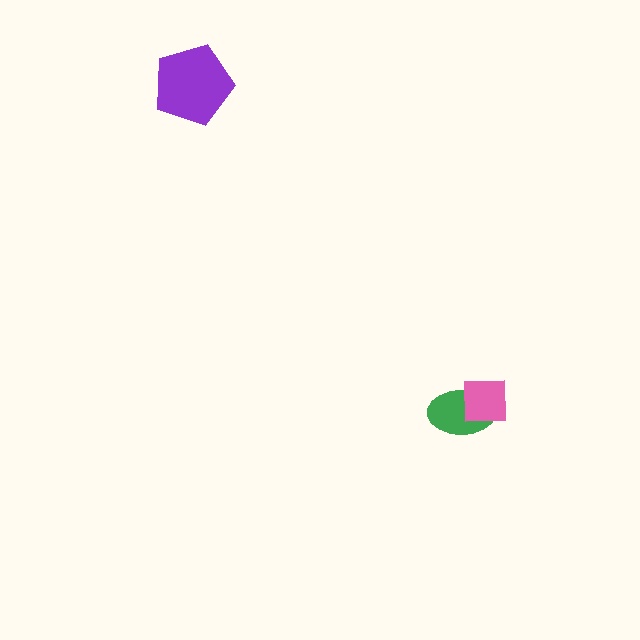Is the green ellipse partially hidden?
Yes, it is partially covered by another shape.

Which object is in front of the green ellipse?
The pink square is in front of the green ellipse.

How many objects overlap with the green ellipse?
1 object overlaps with the green ellipse.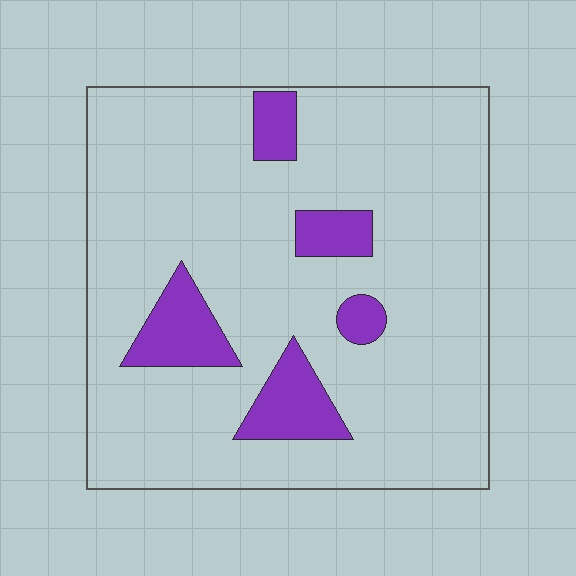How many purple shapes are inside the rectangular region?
5.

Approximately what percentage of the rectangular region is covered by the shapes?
Approximately 15%.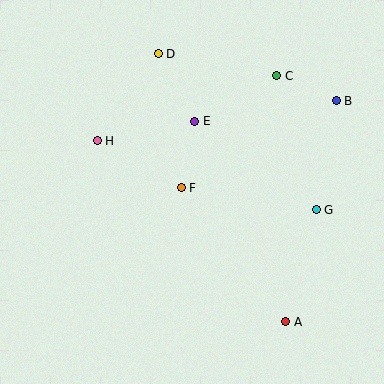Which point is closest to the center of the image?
Point F at (181, 188) is closest to the center.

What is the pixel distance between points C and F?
The distance between C and F is 147 pixels.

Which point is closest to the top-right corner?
Point B is closest to the top-right corner.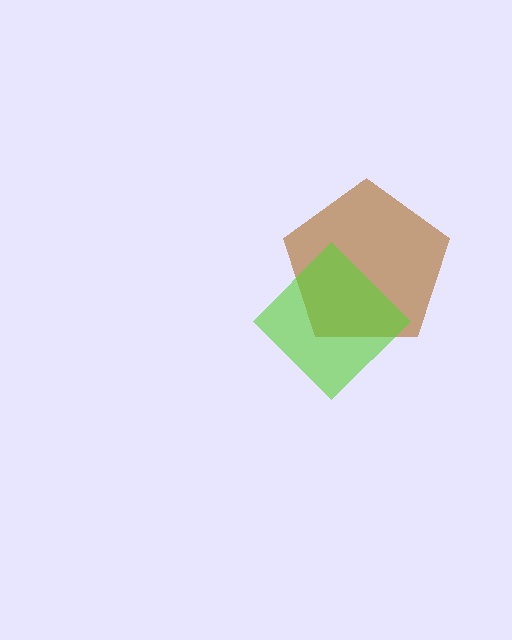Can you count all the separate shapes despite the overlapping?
Yes, there are 2 separate shapes.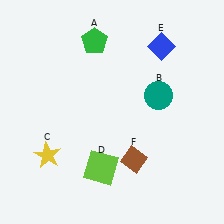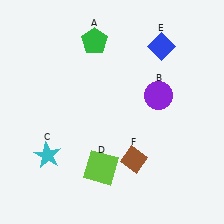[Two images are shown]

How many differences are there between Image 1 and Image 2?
There are 2 differences between the two images.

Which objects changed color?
B changed from teal to purple. C changed from yellow to cyan.